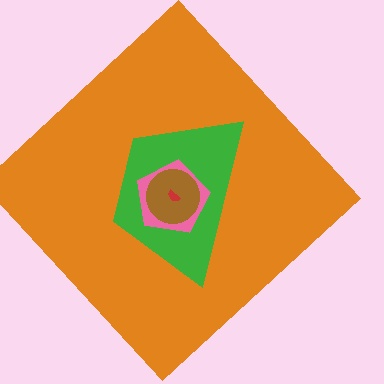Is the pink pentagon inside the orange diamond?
Yes.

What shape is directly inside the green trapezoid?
The pink pentagon.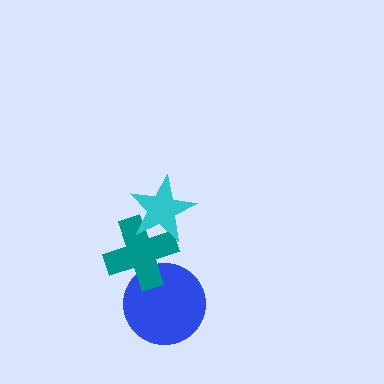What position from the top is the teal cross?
The teal cross is 2nd from the top.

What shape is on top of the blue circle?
The teal cross is on top of the blue circle.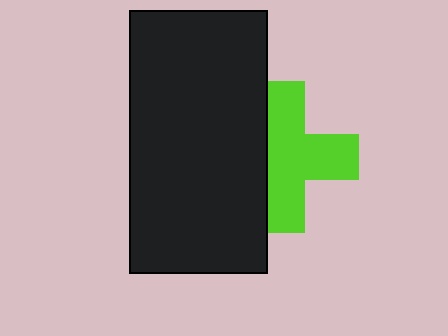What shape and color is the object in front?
The object in front is a black rectangle.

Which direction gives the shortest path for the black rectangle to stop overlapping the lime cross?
Moving left gives the shortest separation.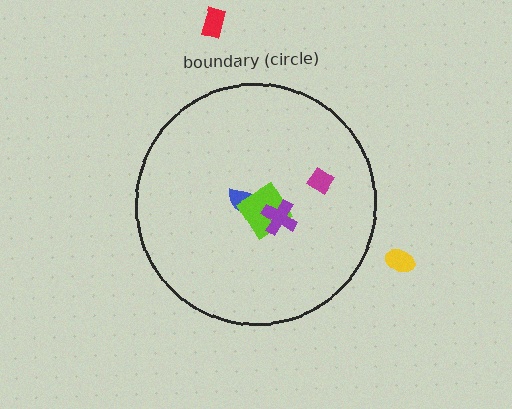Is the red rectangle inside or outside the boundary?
Outside.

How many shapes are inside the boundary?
4 inside, 2 outside.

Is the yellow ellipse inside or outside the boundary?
Outside.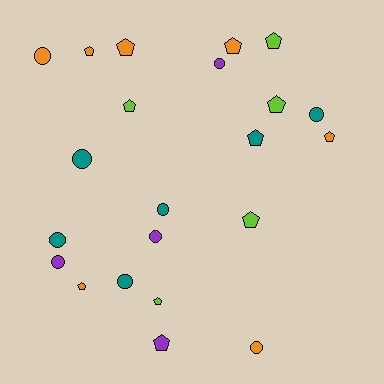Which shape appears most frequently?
Pentagon, with 12 objects.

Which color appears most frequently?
Orange, with 7 objects.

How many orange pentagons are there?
There are 5 orange pentagons.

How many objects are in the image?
There are 22 objects.